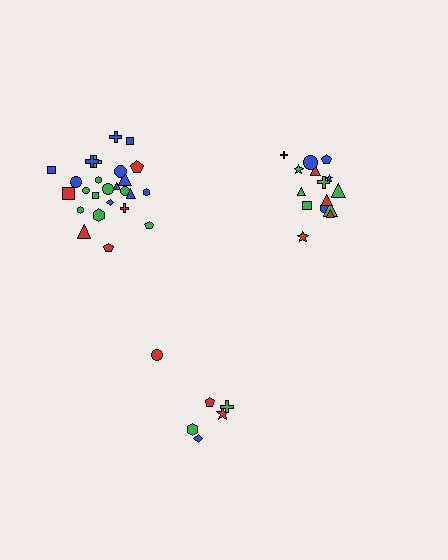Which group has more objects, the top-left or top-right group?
The top-left group.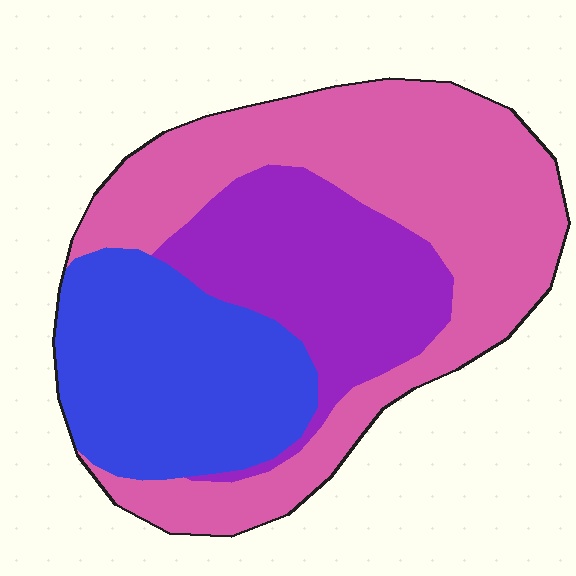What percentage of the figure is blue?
Blue takes up about one quarter (1/4) of the figure.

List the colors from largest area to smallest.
From largest to smallest: pink, blue, purple.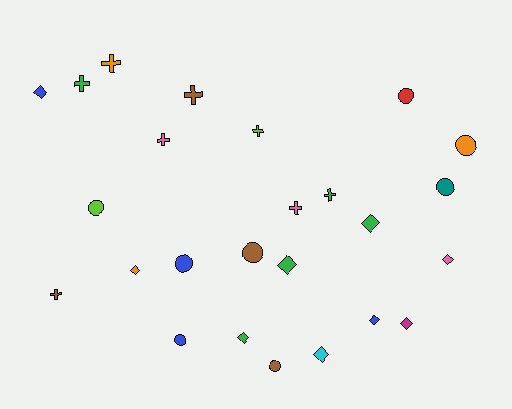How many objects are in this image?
There are 25 objects.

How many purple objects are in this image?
There are no purple objects.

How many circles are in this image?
There are 8 circles.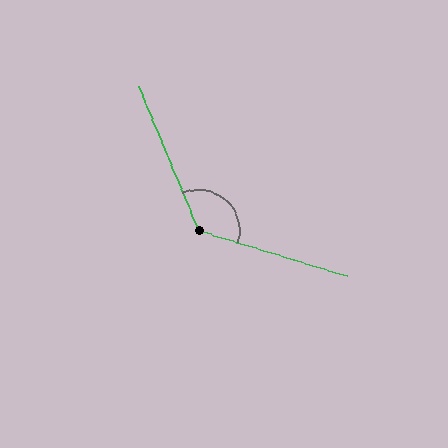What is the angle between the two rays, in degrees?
Approximately 129 degrees.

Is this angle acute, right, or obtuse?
It is obtuse.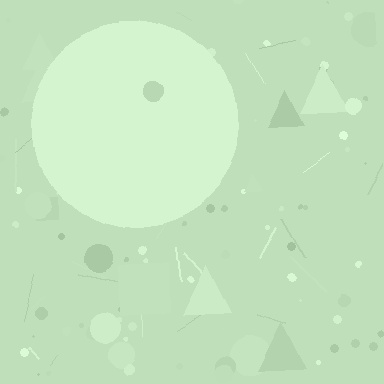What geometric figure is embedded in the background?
A circle is embedded in the background.